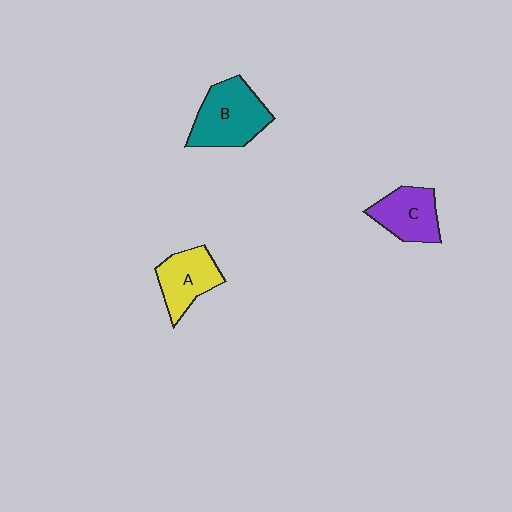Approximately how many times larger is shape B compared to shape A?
Approximately 1.4 times.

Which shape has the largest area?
Shape B (teal).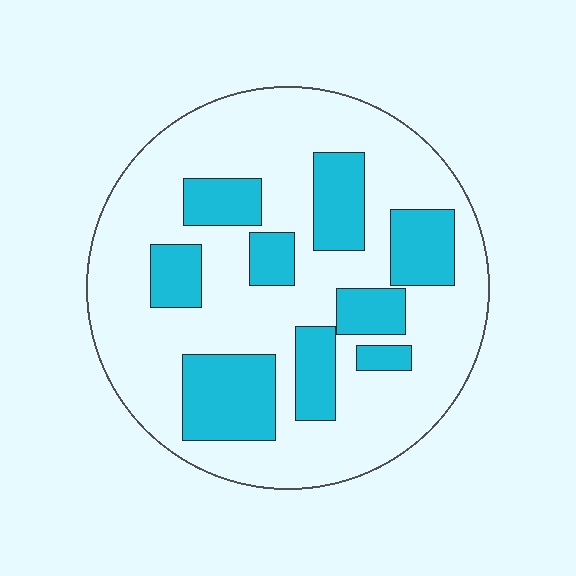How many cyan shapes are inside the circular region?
9.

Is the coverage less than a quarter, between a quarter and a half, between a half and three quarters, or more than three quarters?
Between a quarter and a half.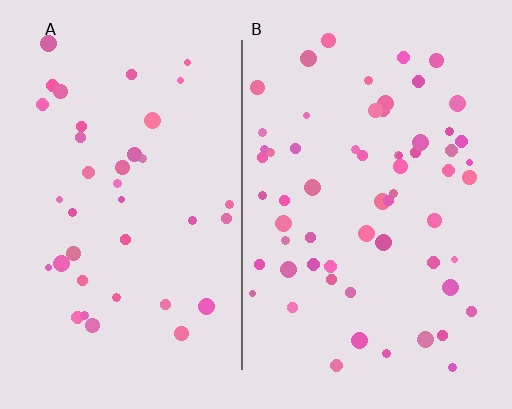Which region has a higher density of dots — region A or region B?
B (the right).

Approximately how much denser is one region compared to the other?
Approximately 1.6× — region B over region A.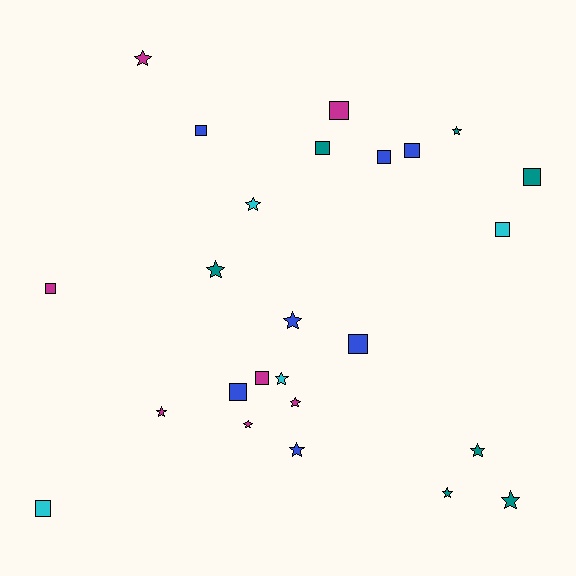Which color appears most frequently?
Magenta, with 7 objects.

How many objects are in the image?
There are 25 objects.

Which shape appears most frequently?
Star, with 13 objects.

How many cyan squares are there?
There are 2 cyan squares.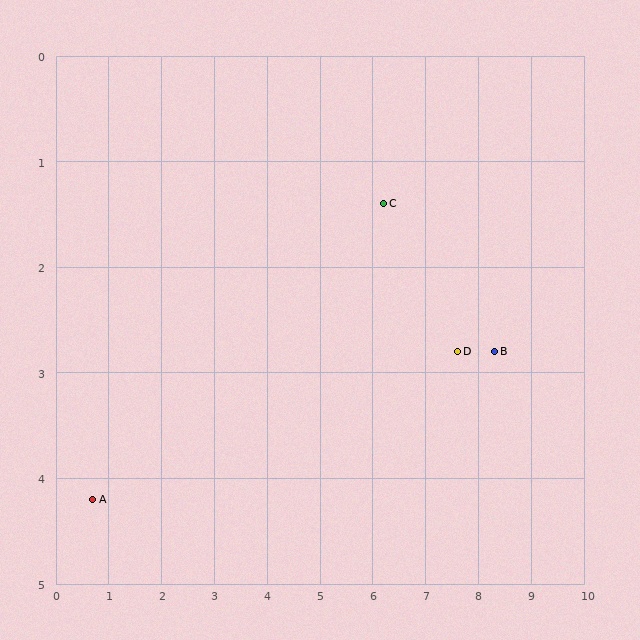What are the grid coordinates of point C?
Point C is at approximately (6.2, 1.4).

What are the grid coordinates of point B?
Point B is at approximately (8.3, 2.8).